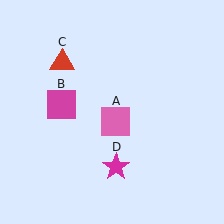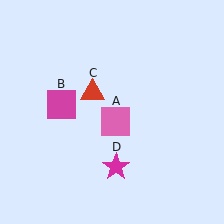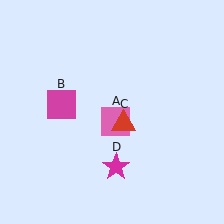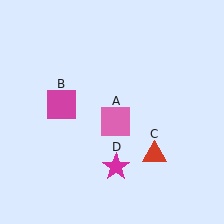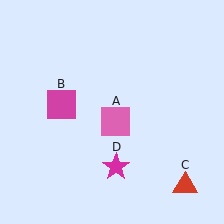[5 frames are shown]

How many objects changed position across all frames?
1 object changed position: red triangle (object C).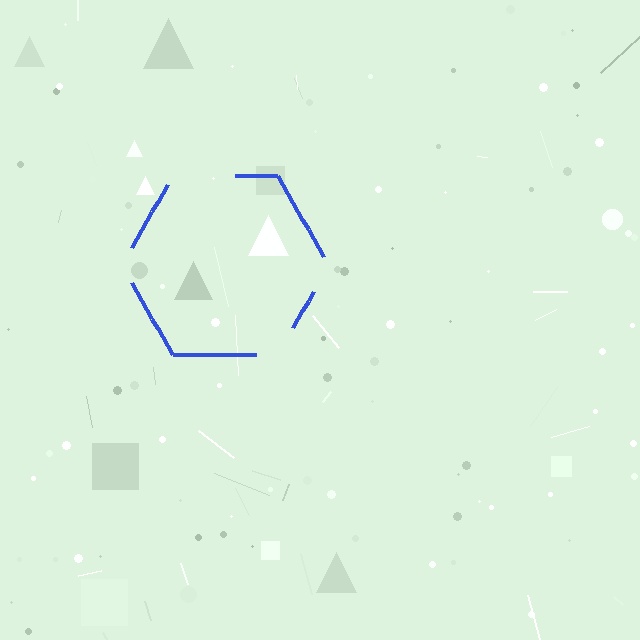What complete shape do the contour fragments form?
The contour fragments form a hexagon.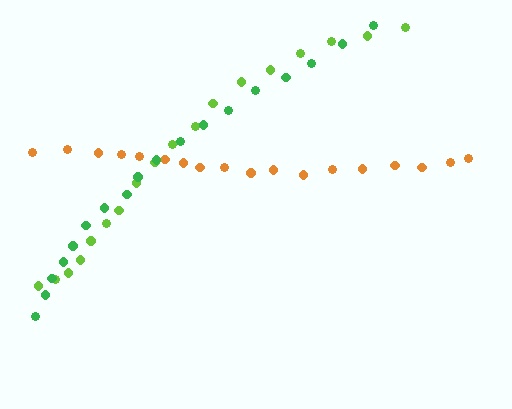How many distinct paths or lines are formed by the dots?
There are 3 distinct paths.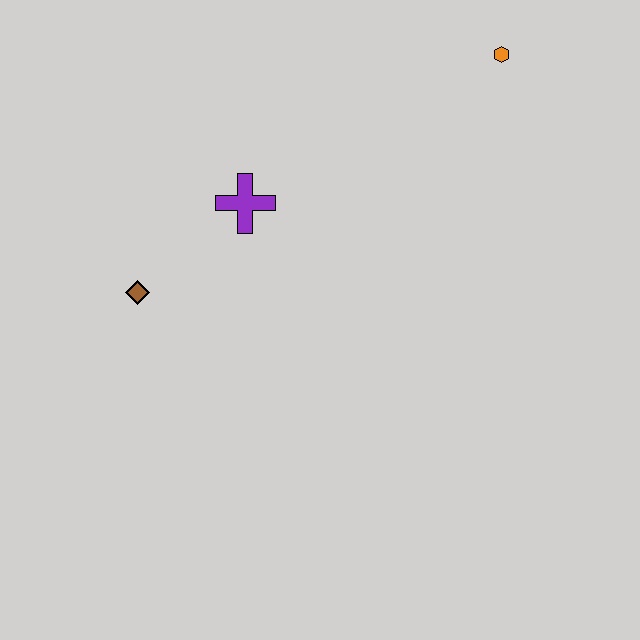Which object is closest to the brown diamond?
The purple cross is closest to the brown diamond.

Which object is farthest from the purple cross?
The orange hexagon is farthest from the purple cross.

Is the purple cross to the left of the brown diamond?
No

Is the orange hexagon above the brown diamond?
Yes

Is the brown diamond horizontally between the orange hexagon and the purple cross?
No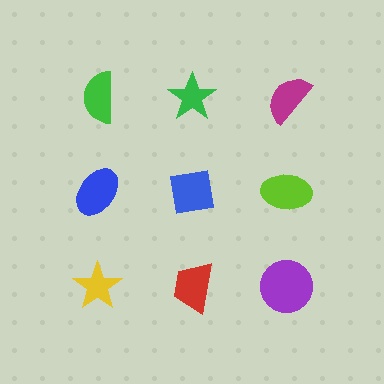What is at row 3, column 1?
A yellow star.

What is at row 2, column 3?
A lime ellipse.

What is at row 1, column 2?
A green star.